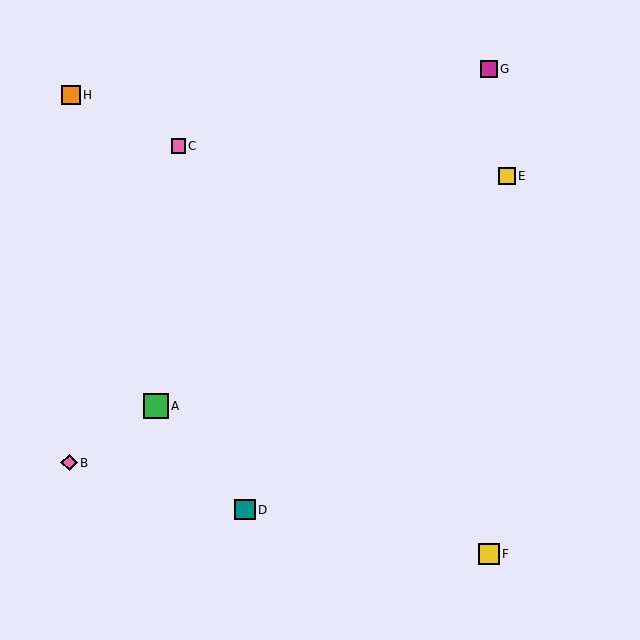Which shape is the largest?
The green square (labeled A) is the largest.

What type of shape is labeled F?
Shape F is a yellow square.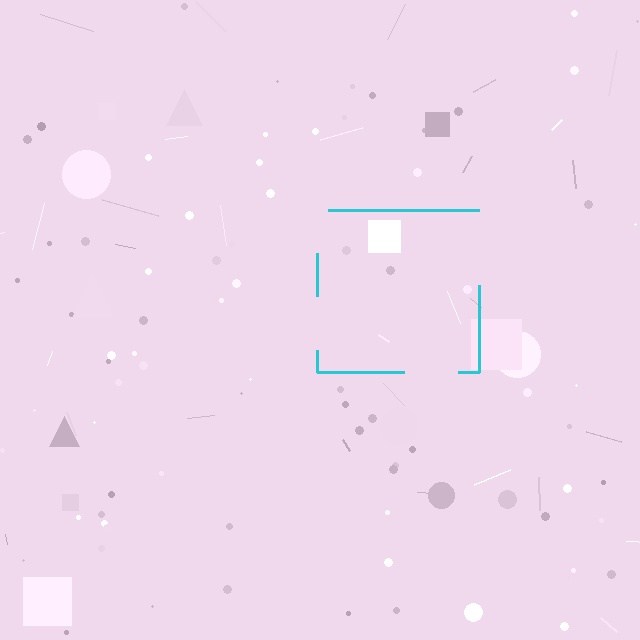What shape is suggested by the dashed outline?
The dashed outline suggests a square.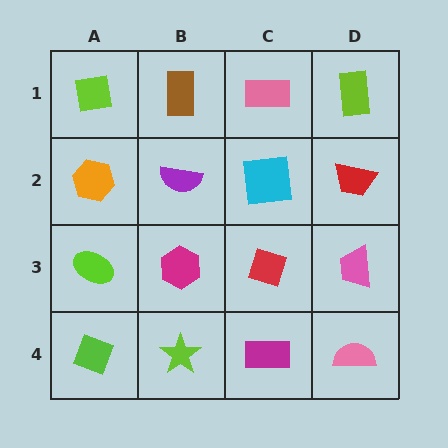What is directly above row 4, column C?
A red diamond.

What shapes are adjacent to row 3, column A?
An orange hexagon (row 2, column A), a lime diamond (row 4, column A), a magenta hexagon (row 3, column B).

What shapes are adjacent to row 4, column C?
A red diamond (row 3, column C), a lime star (row 4, column B), a pink semicircle (row 4, column D).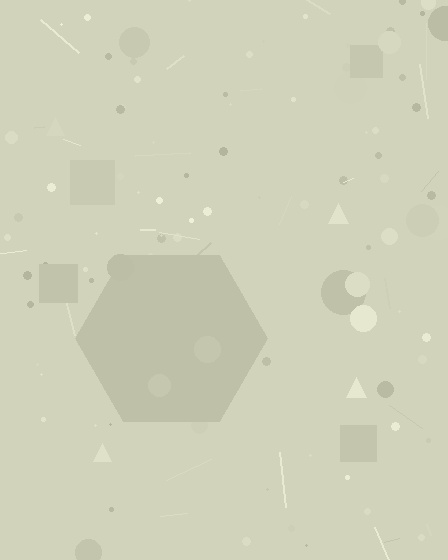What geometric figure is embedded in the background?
A hexagon is embedded in the background.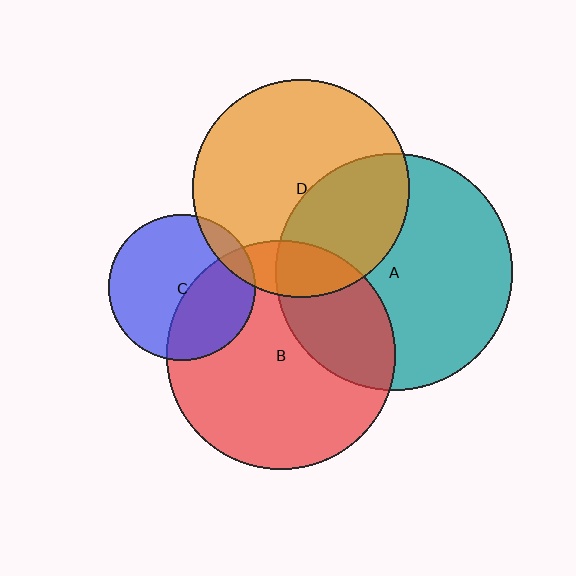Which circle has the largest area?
Circle A (teal).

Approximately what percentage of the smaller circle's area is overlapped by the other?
Approximately 10%.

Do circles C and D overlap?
Yes.